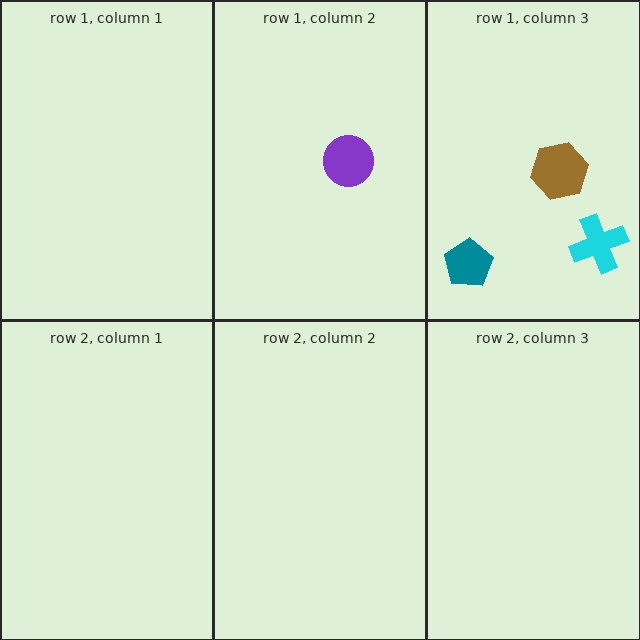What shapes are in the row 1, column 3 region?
The teal pentagon, the brown hexagon, the cyan cross.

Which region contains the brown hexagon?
The row 1, column 3 region.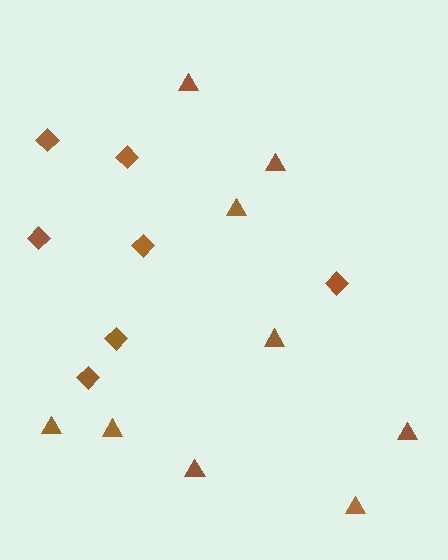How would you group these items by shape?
There are 2 groups: one group of triangles (9) and one group of diamonds (7).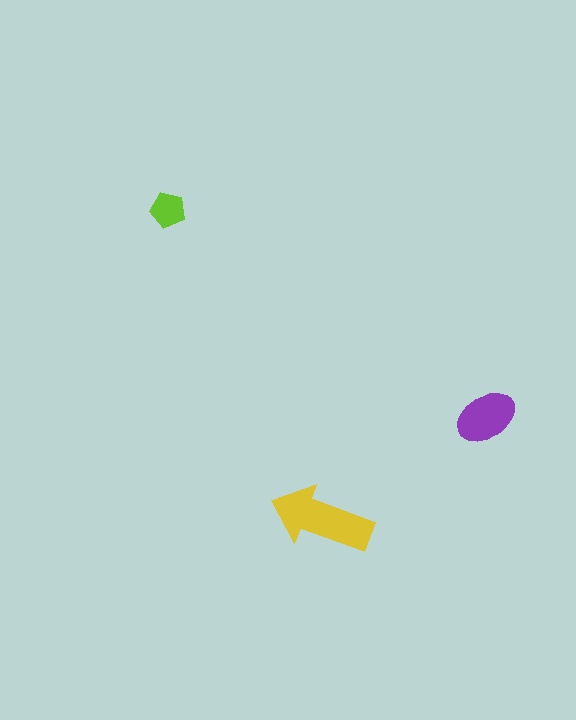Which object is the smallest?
The lime pentagon.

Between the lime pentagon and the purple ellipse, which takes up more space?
The purple ellipse.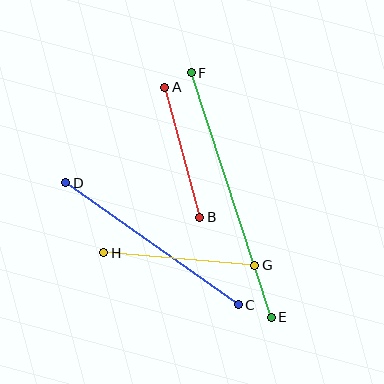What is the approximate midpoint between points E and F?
The midpoint is at approximately (231, 195) pixels.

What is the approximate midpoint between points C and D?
The midpoint is at approximately (152, 244) pixels.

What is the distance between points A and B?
The distance is approximately 135 pixels.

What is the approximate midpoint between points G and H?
The midpoint is at approximately (179, 259) pixels.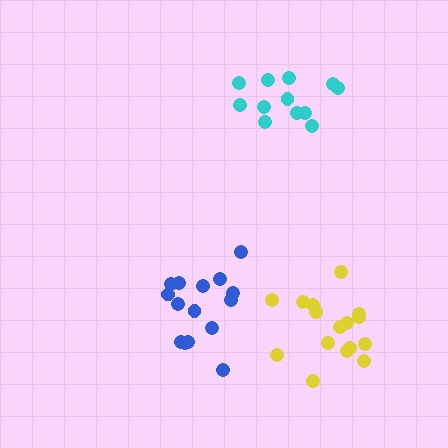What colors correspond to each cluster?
The clusters are colored: cyan, yellow, blue.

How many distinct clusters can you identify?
There are 3 distinct clusters.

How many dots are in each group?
Group 1: 12 dots, Group 2: 16 dots, Group 3: 15 dots (43 total).